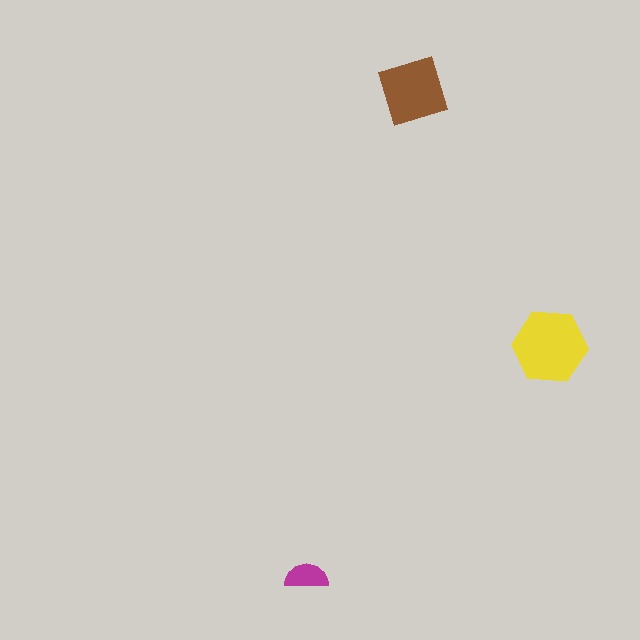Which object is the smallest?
The magenta semicircle.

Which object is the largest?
The yellow hexagon.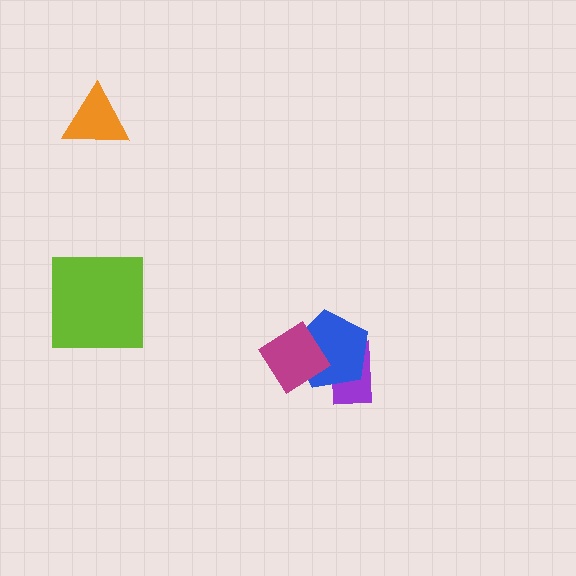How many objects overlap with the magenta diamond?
2 objects overlap with the magenta diamond.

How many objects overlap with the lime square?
0 objects overlap with the lime square.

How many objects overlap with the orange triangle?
0 objects overlap with the orange triangle.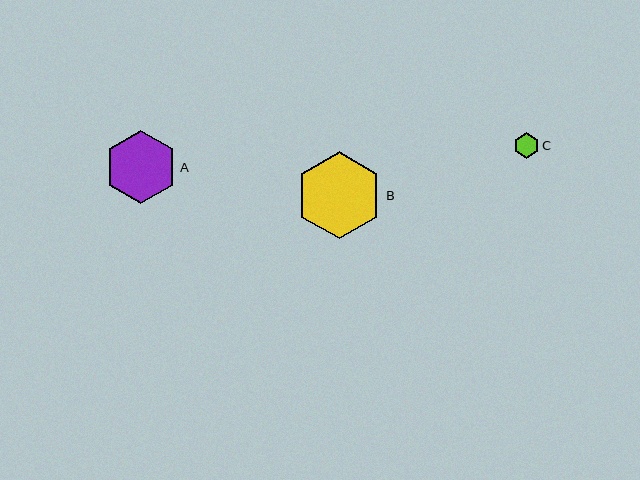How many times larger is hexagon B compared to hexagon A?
Hexagon B is approximately 1.2 times the size of hexagon A.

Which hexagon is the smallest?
Hexagon C is the smallest with a size of approximately 25 pixels.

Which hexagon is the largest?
Hexagon B is the largest with a size of approximately 87 pixels.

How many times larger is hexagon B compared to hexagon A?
Hexagon B is approximately 1.2 times the size of hexagon A.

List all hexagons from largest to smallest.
From largest to smallest: B, A, C.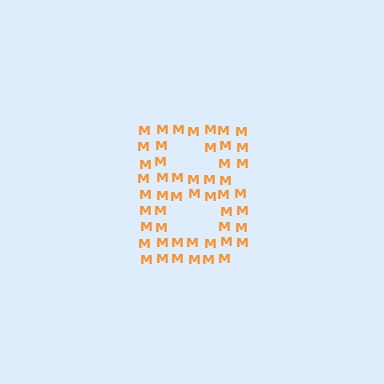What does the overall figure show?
The overall figure shows the letter B.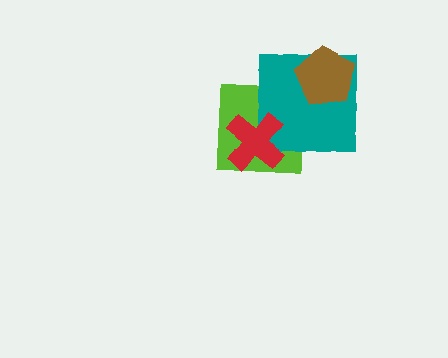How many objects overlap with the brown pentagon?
1 object overlaps with the brown pentagon.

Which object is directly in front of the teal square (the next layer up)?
The red cross is directly in front of the teal square.